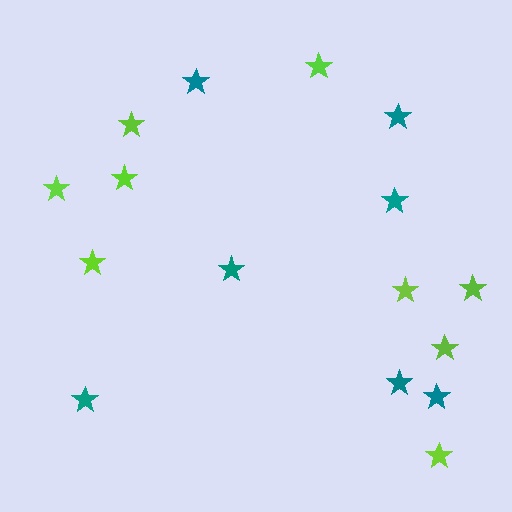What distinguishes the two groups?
There are 2 groups: one group of teal stars (7) and one group of lime stars (9).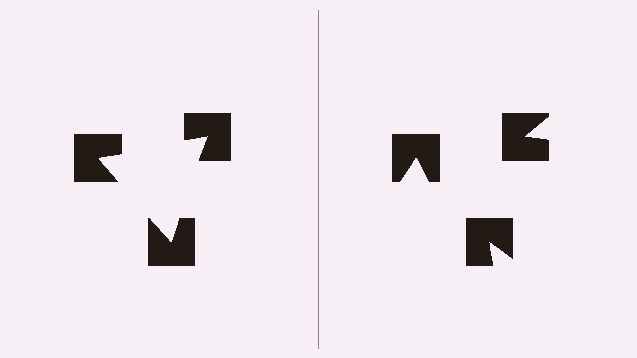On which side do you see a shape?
An illusory triangle appears on the left side. On the right side the wedge cuts are rotated, so no coherent shape forms.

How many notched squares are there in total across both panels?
6 — 3 on each side.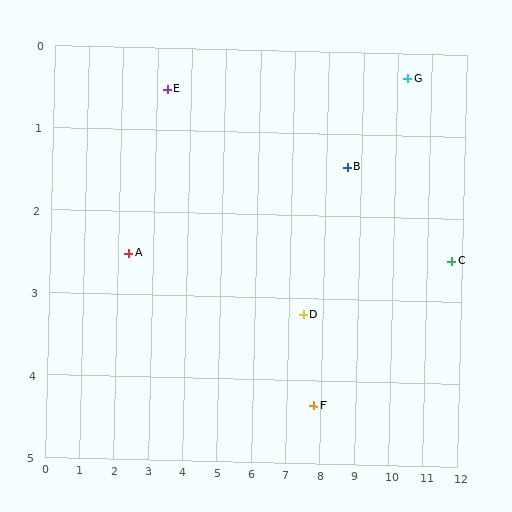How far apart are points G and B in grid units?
Points G and B are about 2.0 grid units apart.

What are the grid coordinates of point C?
Point C is at approximately (11.7, 2.5).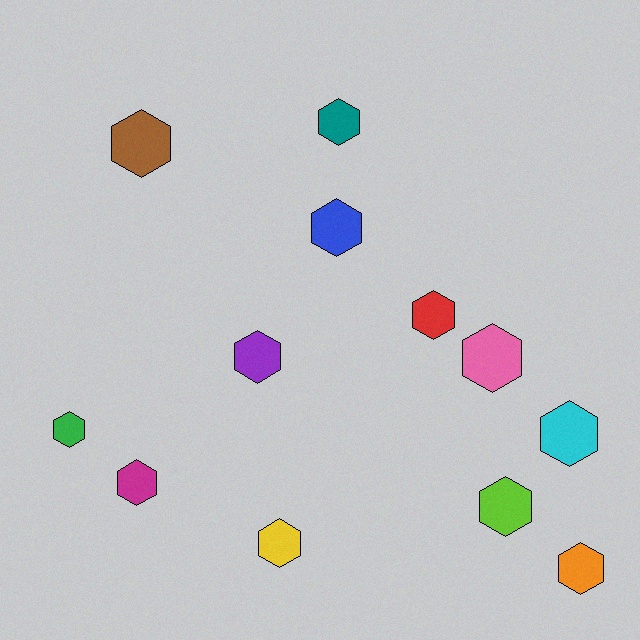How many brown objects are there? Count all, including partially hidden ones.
There is 1 brown object.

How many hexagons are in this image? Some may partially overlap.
There are 12 hexagons.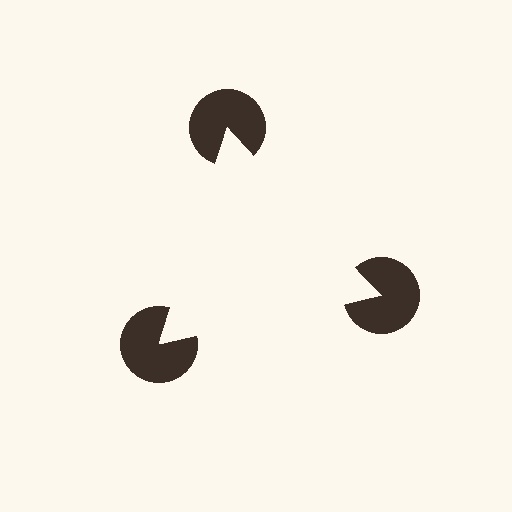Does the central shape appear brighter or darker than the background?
It typically appears slightly brighter than the background, even though no actual brightness change is drawn.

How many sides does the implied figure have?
3 sides.